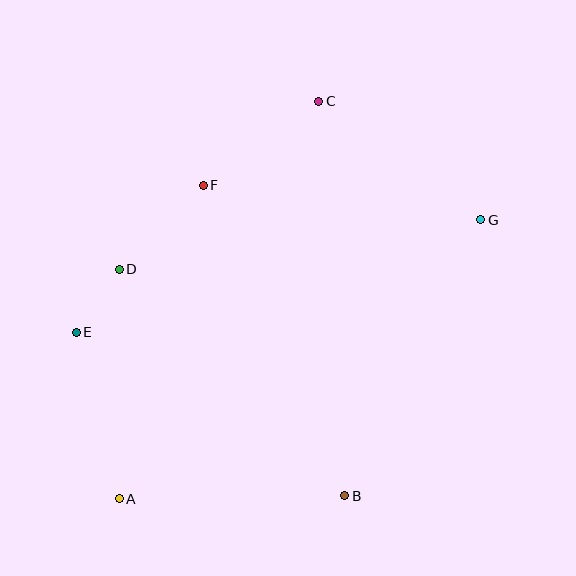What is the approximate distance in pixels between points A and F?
The distance between A and F is approximately 324 pixels.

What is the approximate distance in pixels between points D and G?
The distance between D and G is approximately 365 pixels.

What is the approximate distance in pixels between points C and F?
The distance between C and F is approximately 143 pixels.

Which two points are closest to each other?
Points D and E are closest to each other.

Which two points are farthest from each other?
Points A and G are farthest from each other.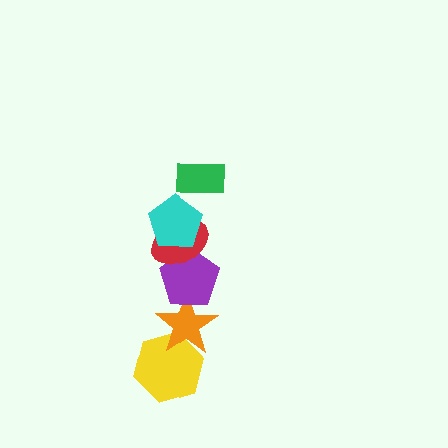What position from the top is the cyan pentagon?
The cyan pentagon is 2nd from the top.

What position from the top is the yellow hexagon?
The yellow hexagon is 6th from the top.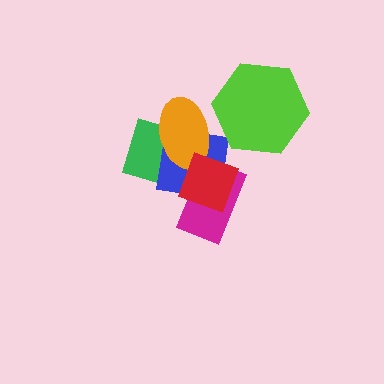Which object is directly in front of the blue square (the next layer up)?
The orange ellipse is directly in front of the blue square.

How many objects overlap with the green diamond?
3 objects overlap with the green diamond.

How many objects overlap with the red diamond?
4 objects overlap with the red diamond.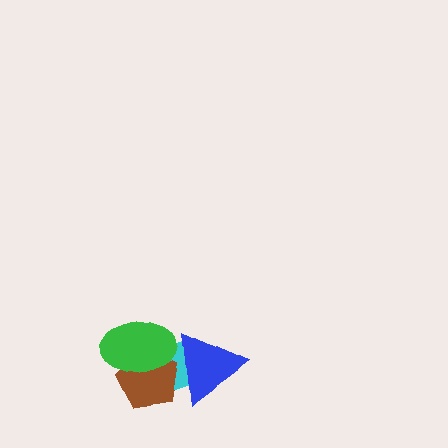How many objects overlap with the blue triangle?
3 objects overlap with the blue triangle.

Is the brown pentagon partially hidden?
Yes, it is partially covered by another shape.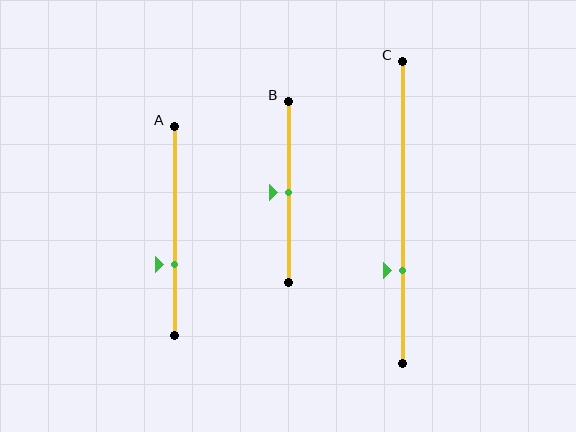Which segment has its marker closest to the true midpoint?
Segment B has its marker closest to the true midpoint.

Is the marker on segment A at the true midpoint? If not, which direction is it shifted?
No, the marker on segment A is shifted downward by about 16% of the segment length.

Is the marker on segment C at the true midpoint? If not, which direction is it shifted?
No, the marker on segment C is shifted downward by about 19% of the segment length.